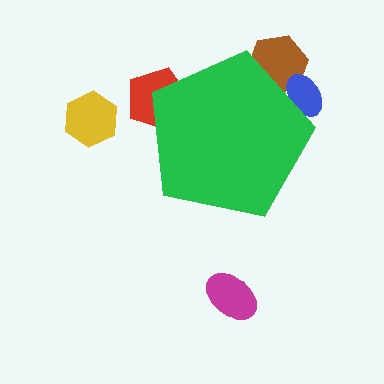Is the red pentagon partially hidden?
Yes, the red pentagon is partially hidden behind the green pentagon.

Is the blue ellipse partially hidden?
Yes, the blue ellipse is partially hidden behind the green pentagon.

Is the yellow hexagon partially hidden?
No, the yellow hexagon is fully visible.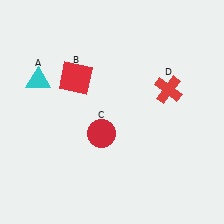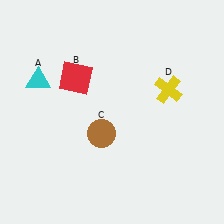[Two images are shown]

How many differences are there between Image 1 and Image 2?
There are 2 differences between the two images.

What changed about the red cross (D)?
In Image 1, D is red. In Image 2, it changed to yellow.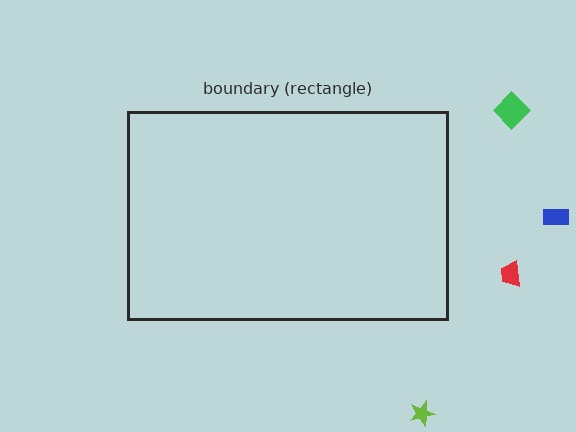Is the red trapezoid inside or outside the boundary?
Outside.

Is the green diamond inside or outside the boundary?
Outside.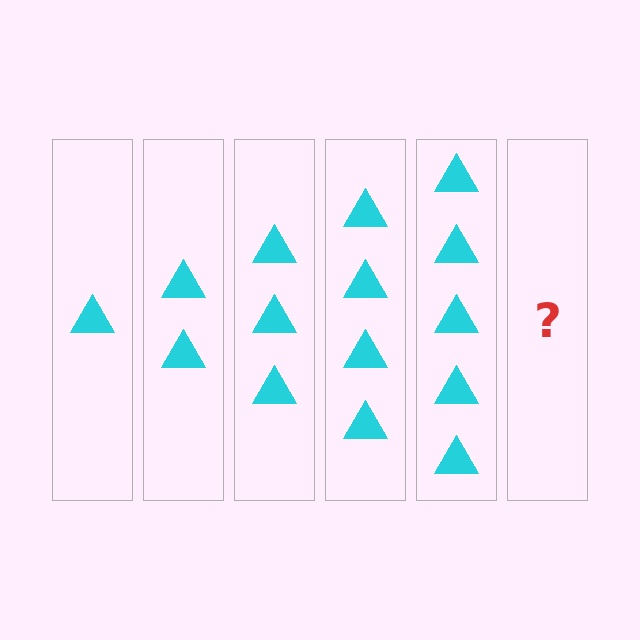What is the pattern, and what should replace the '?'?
The pattern is that each step adds one more triangle. The '?' should be 6 triangles.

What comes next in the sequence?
The next element should be 6 triangles.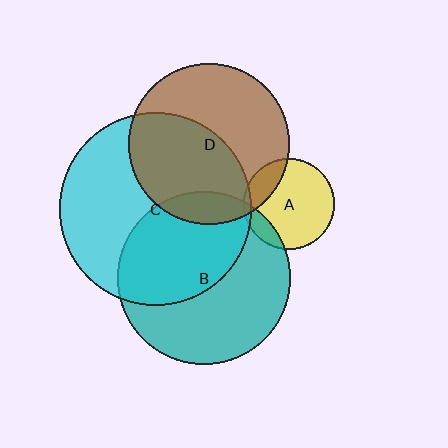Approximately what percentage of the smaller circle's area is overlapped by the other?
Approximately 5%.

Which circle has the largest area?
Circle C (cyan).